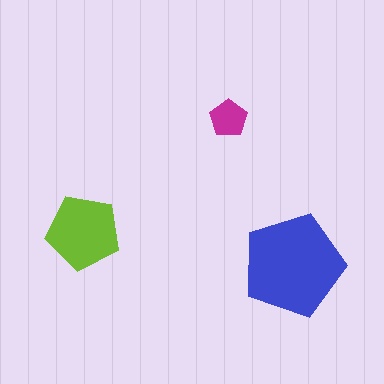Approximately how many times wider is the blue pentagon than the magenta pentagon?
About 2.5 times wider.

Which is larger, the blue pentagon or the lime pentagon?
The blue one.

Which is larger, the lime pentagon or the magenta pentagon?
The lime one.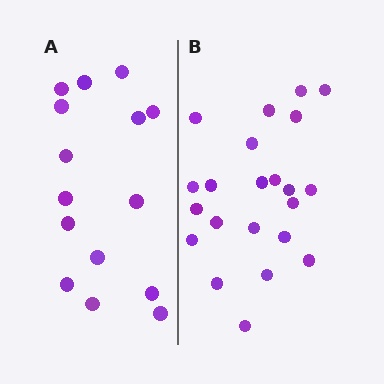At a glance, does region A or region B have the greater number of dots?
Region B (the right region) has more dots.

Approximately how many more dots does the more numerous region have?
Region B has roughly 8 or so more dots than region A.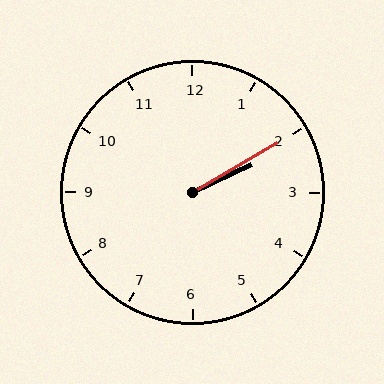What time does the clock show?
2:10.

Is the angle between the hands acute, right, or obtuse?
It is acute.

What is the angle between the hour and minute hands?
Approximately 5 degrees.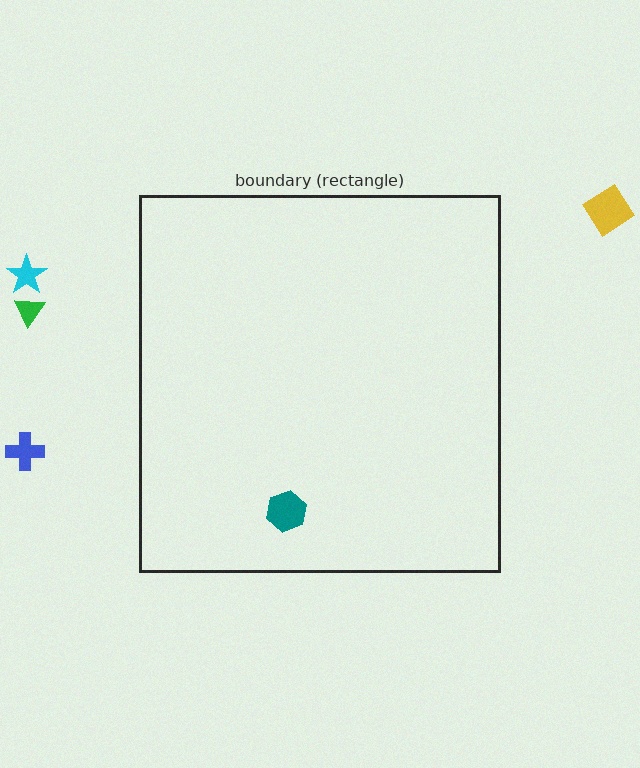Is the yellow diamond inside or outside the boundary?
Outside.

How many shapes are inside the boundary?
1 inside, 4 outside.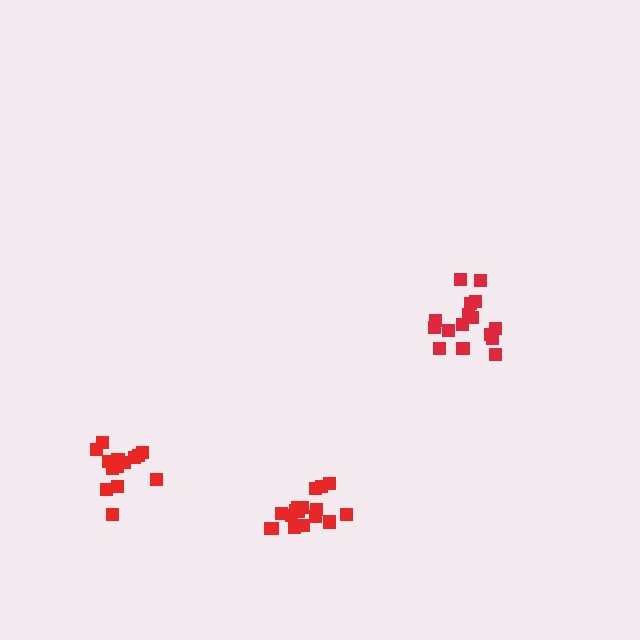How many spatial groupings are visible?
There are 3 spatial groupings.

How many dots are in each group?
Group 1: 18 dots, Group 2: 14 dots, Group 3: 16 dots (48 total).